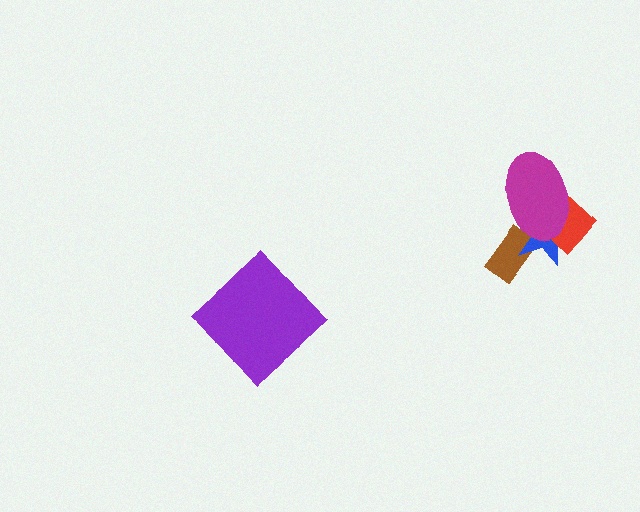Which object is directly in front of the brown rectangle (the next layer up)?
The blue star is directly in front of the brown rectangle.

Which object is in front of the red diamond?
The magenta ellipse is in front of the red diamond.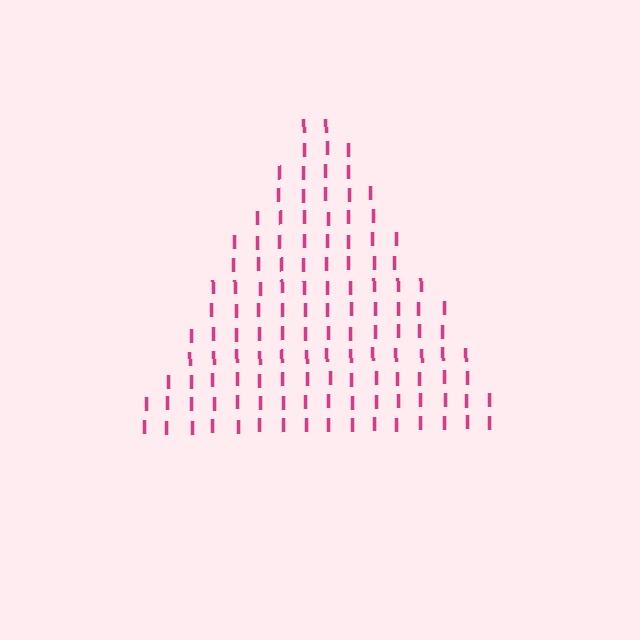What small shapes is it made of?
It is made of small letter I's.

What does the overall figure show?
The overall figure shows a triangle.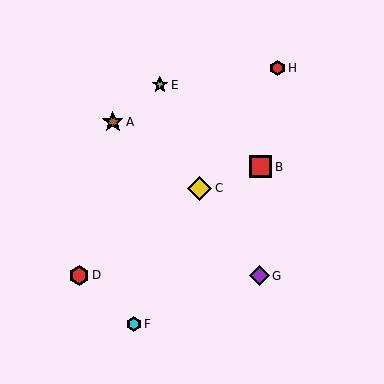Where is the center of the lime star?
The center of the lime star is at (160, 85).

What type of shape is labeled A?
Shape A is a brown star.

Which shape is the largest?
The yellow diamond (labeled C) is the largest.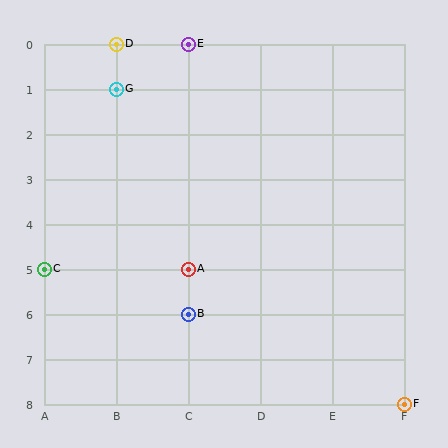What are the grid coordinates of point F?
Point F is at grid coordinates (F, 8).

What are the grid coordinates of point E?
Point E is at grid coordinates (C, 0).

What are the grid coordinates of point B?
Point B is at grid coordinates (C, 6).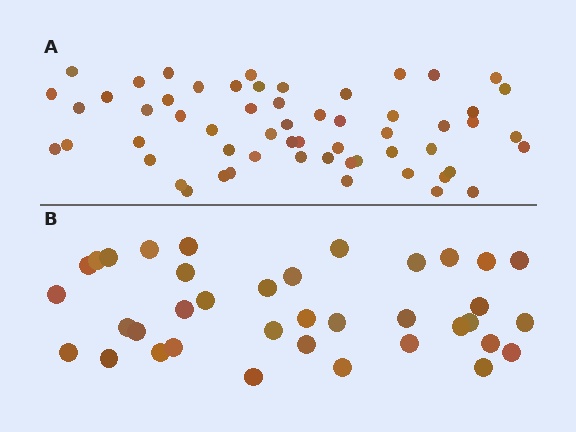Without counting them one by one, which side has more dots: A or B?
Region A (the top region) has more dots.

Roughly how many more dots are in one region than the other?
Region A has approximately 20 more dots than region B.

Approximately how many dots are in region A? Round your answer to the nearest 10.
About 60 dots. (The exact count is 58, which rounds to 60.)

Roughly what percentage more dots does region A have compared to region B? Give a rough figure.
About 55% more.